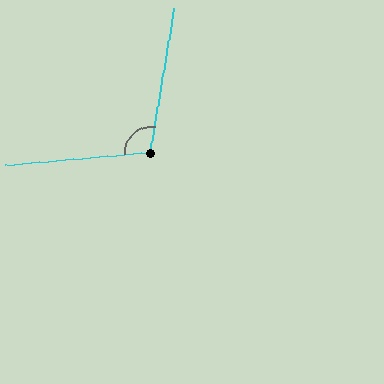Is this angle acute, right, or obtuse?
It is obtuse.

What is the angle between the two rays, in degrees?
Approximately 105 degrees.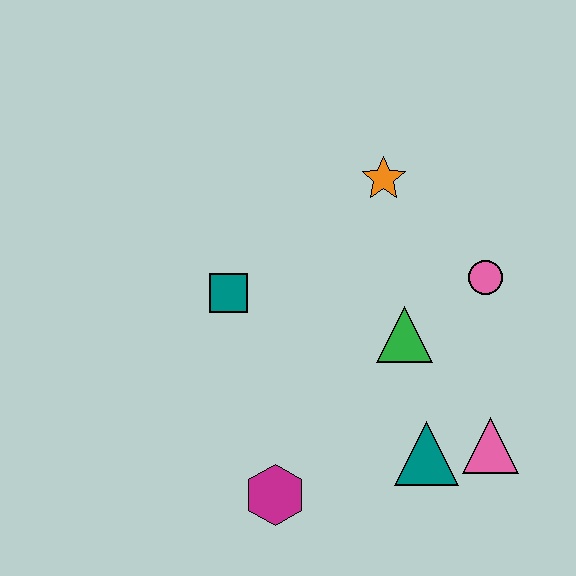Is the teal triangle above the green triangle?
No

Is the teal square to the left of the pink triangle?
Yes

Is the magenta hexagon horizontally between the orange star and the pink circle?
No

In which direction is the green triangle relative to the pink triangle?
The green triangle is above the pink triangle.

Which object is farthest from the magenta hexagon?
The orange star is farthest from the magenta hexagon.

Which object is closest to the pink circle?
The green triangle is closest to the pink circle.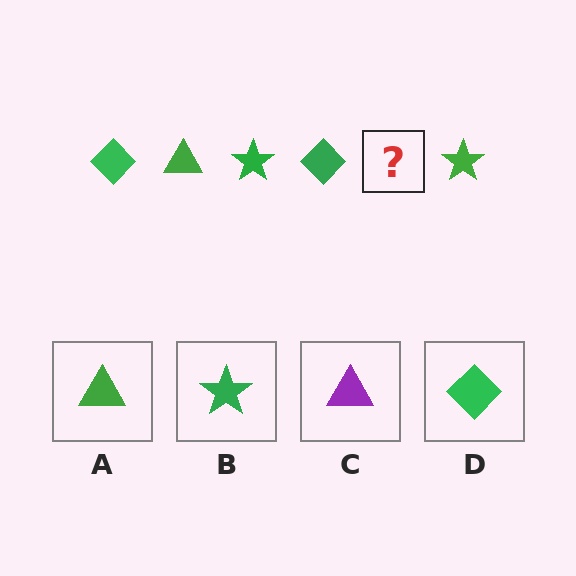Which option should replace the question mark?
Option A.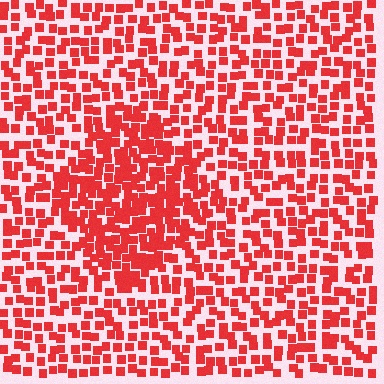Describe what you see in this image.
The image contains small red elements arranged at two different densities. A diamond-shaped region is visible where the elements are more densely packed than the surrounding area.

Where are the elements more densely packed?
The elements are more densely packed inside the diamond boundary.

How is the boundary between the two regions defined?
The boundary is defined by a change in element density (approximately 1.7x ratio). All elements are the same color, size, and shape.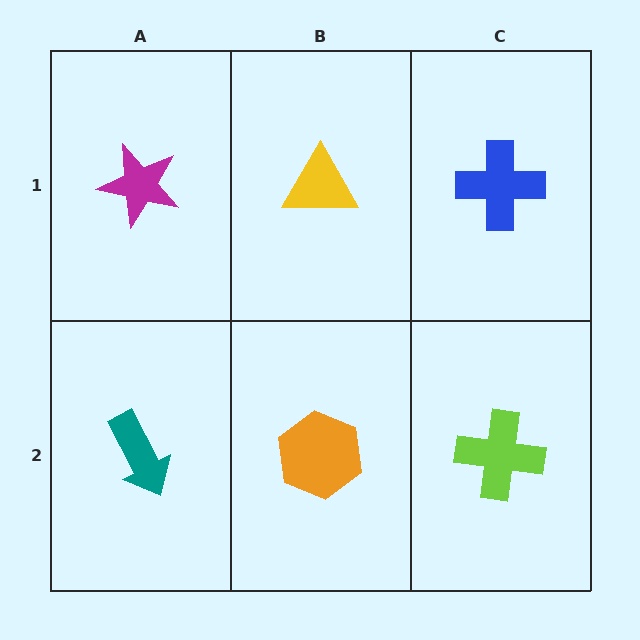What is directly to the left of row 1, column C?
A yellow triangle.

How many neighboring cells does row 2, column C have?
2.